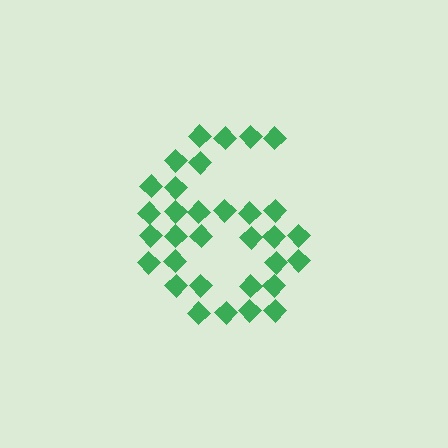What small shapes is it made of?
It is made of small diamonds.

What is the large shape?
The large shape is the digit 6.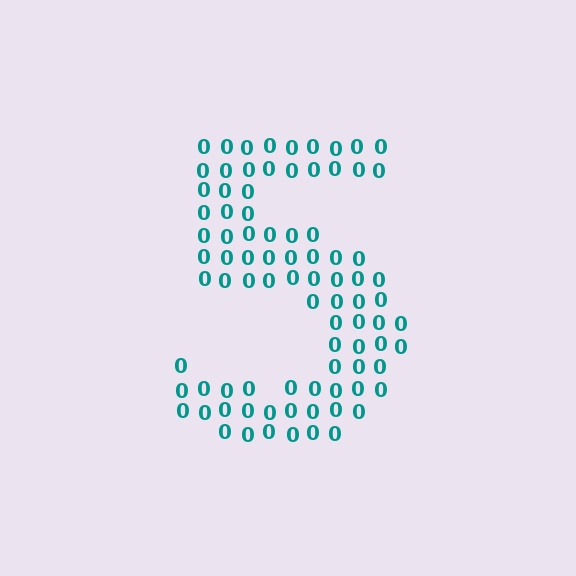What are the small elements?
The small elements are digit 0's.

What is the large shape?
The large shape is the digit 5.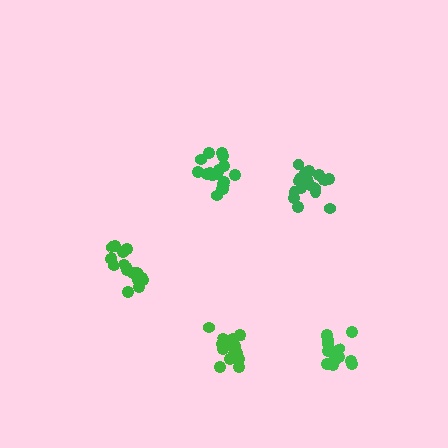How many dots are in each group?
Group 1: 18 dots, Group 2: 14 dots, Group 3: 18 dots, Group 4: 16 dots, Group 5: 15 dots (81 total).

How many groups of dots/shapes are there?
There are 5 groups.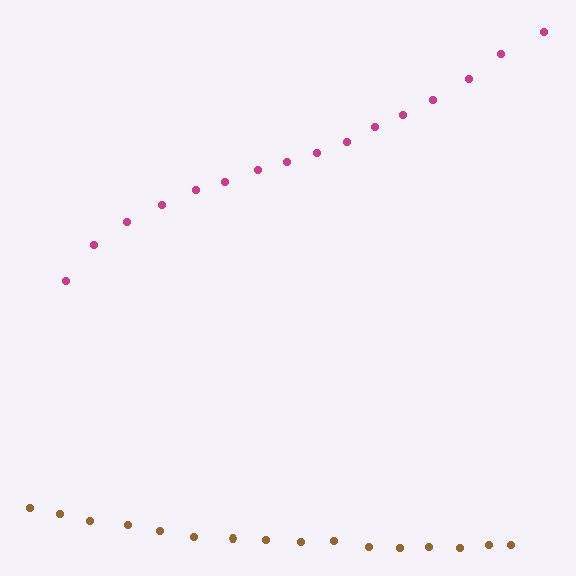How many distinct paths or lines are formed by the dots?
There are 2 distinct paths.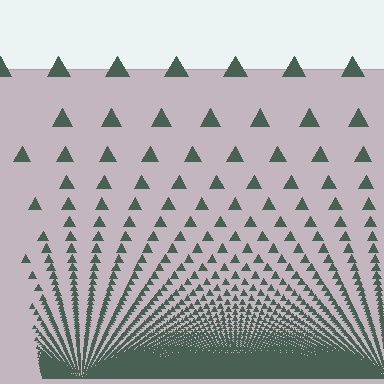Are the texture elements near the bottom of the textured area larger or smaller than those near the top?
Smaller. The gradient is inverted — elements near the bottom are smaller and denser.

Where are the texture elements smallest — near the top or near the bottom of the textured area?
Near the bottom.